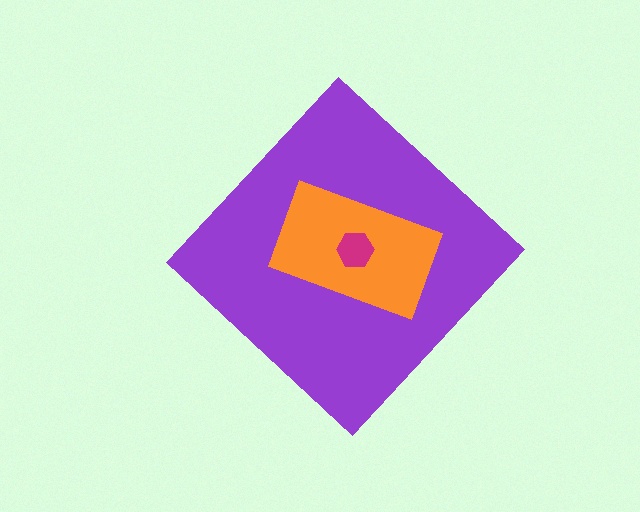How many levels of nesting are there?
3.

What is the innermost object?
The magenta hexagon.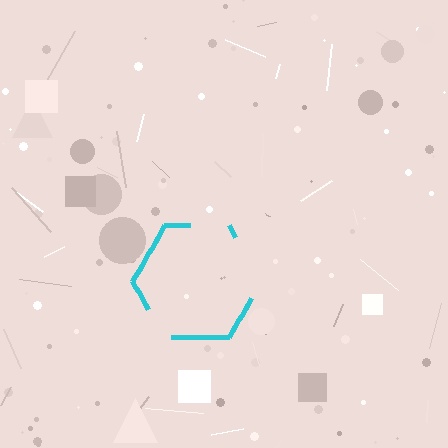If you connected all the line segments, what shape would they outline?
They would outline a hexagon.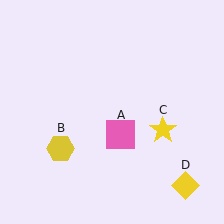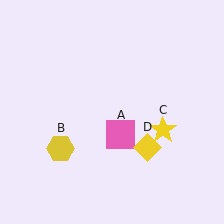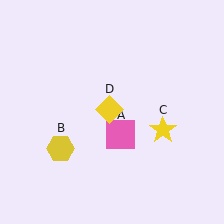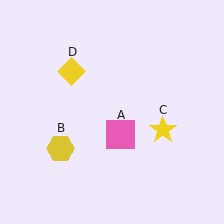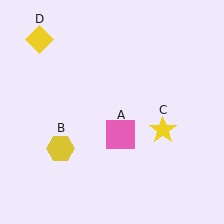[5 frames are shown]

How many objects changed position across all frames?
1 object changed position: yellow diamond (object D).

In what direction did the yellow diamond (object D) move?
The yellow diamond (object D) moved up and to the left.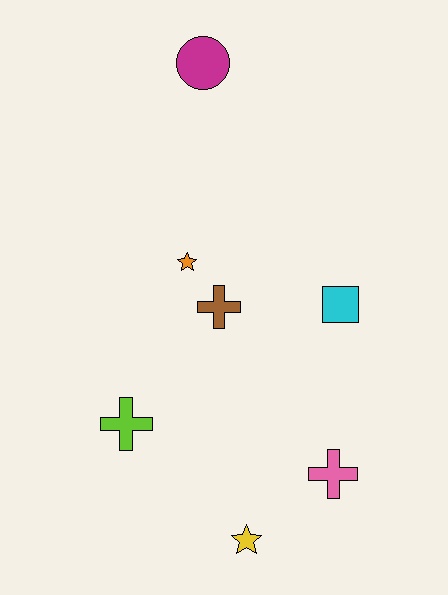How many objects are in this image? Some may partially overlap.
There are 7 objects.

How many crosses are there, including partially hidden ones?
There are 3 crosses.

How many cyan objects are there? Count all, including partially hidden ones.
There is 1 cyan object.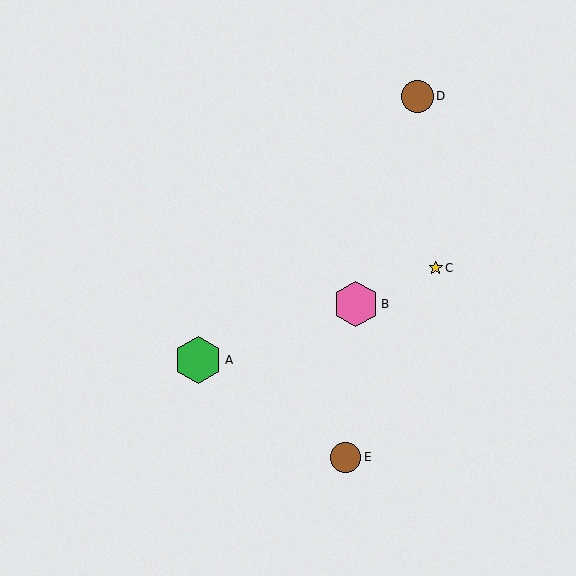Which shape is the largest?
The green hexagon (labeled A) is the largest.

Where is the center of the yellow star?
The center of the yellow star is at (436, 268).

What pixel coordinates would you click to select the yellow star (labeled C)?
Click at (436, 268) to select the yellow star C.